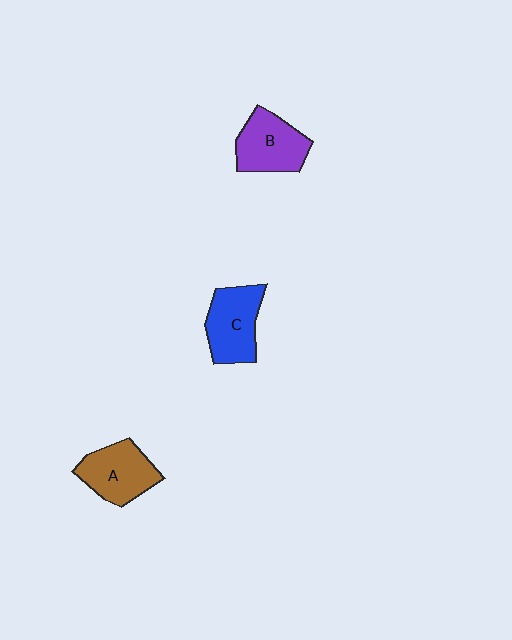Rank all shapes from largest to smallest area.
From largest to smallest: C (blue), B (purple), A (brown).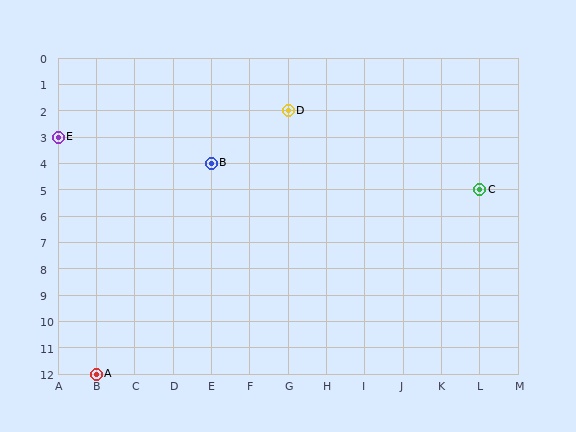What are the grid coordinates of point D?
Point D is at grid coordinates (G, 2).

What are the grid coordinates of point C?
Point C is at grid coordinates (L, 5).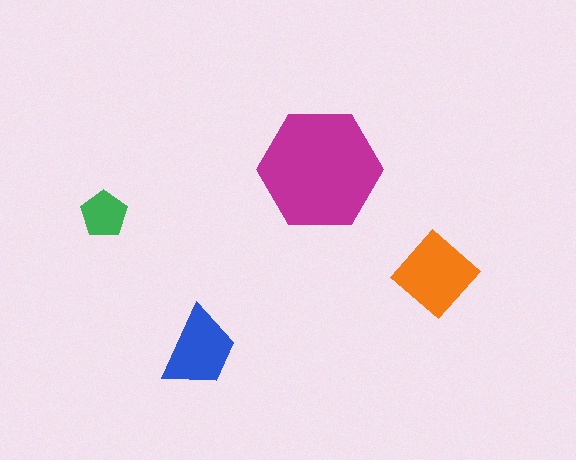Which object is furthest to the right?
The orange diamond is rightmost.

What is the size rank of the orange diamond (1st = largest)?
2nd.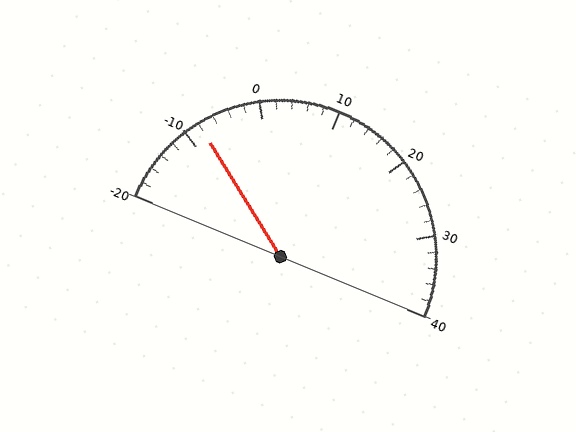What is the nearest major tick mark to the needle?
The nearest major tick mark is -10.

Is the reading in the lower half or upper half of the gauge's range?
The reading is in the lower half of the range (-20 to 40).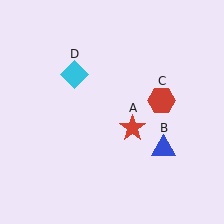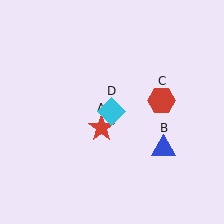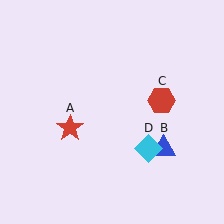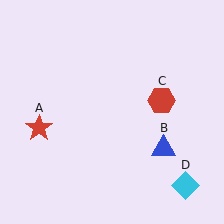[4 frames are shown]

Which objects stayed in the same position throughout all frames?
Blue triangle (object B) and red hexagon (object C) remained stationary.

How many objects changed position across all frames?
2 objects changed position: red star (object A), cyan diamond (object D).